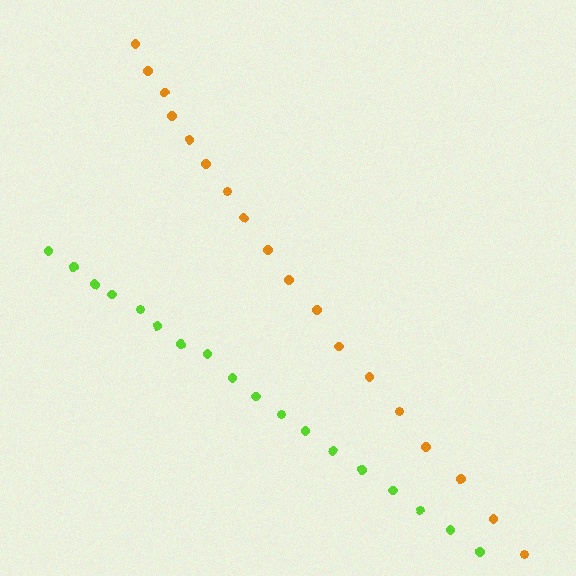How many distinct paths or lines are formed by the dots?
There are 2 distinct paths.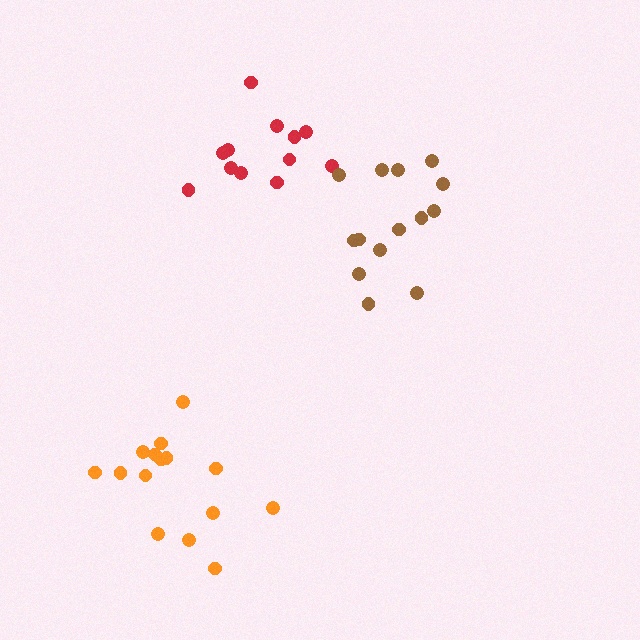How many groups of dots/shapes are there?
There are 3 groups.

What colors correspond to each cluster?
The clusters are colored: red, brown, orange.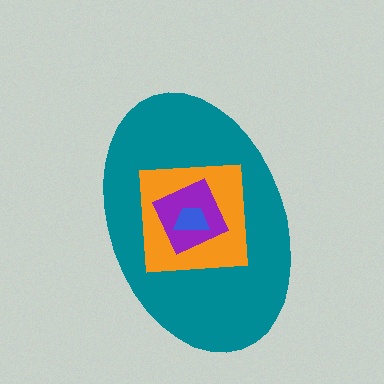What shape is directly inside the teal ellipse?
The orange square.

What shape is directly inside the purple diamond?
The blue trapezoid.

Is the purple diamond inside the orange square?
Yes.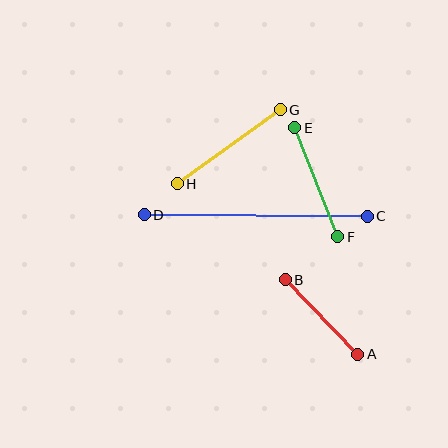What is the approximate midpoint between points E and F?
The midpoint is at approximately (316, 182) pixels.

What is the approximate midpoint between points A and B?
The midpoint is at approximately (322, 317) pixels.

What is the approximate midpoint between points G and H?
The midpoint is at approximately (229, 147) pixels.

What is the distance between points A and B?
The distance is approximately 104 pixels.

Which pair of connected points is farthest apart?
Points C and D are farthest apart.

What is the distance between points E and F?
The distance is approximately 117 pixels.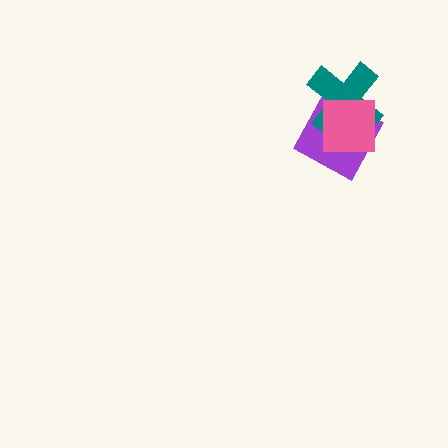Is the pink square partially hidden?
No, no other shape covers it.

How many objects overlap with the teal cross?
2 objects overlap with the teal cross.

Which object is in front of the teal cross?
The pink square is in front of the teal cross.